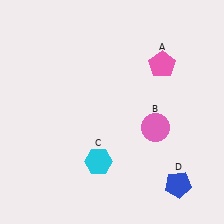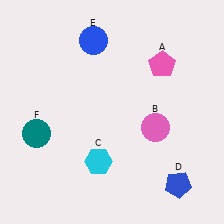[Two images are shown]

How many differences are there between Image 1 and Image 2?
There are 2 differences between the two images.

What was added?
A blue circle (E), a teal circle (F) were added in Image 2.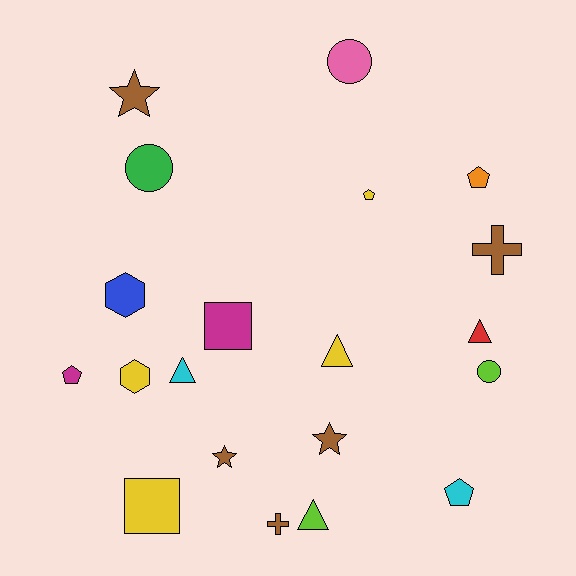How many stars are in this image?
There are 3 stars.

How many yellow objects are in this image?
There are 4 yellow objects.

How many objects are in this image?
There are 20 objects.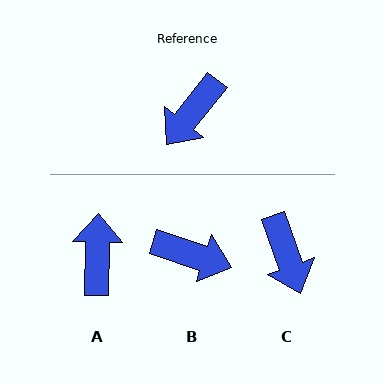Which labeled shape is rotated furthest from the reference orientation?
A, about 143 degrees away.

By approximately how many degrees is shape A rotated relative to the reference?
Approximately 143 degrees clockwise.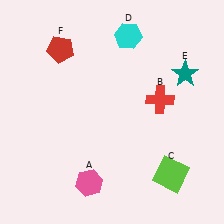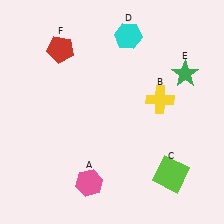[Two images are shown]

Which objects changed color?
B changed from red to yellow. E changed from teal to green.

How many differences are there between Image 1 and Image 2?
There are 2 differences between the two images.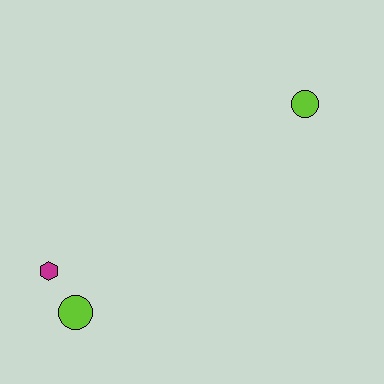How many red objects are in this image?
There are no red objects.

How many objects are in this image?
There are 3 objects.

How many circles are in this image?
There are 2 circles.